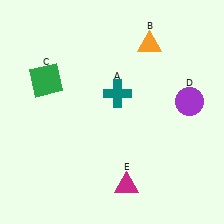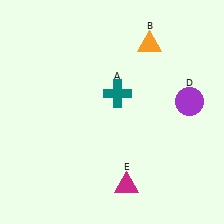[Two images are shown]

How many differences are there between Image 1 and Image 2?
There is 1 difference between the two images.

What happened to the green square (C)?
The green square (C) was removed in Image 2. It was in the top-left area of Image 1.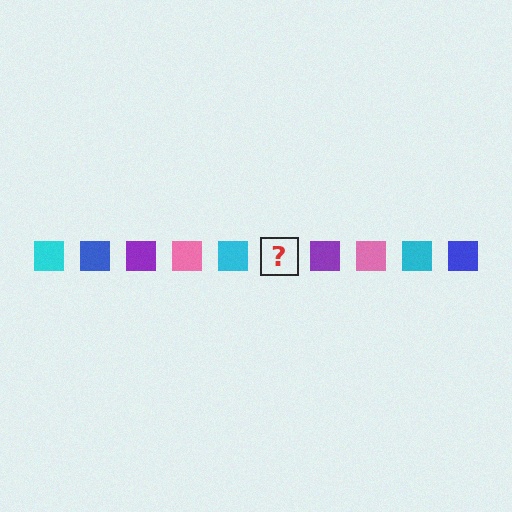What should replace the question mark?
The question mark should be replaced with a blue square.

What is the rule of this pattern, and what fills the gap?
The rule is that the pattern cycles through cyan, blue, purple, pink squares. The gap should be filled with a blue square.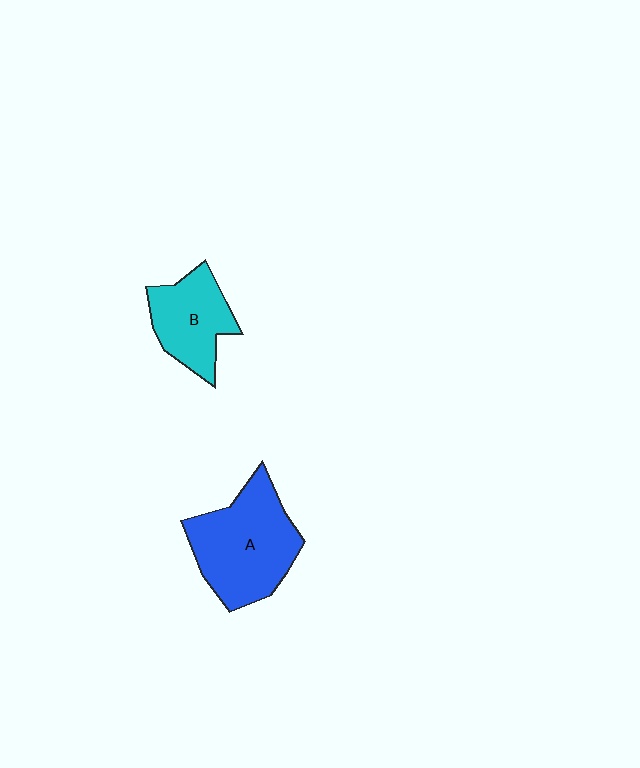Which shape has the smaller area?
Shape B (cyan).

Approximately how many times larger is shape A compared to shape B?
Approximately 1.6 times.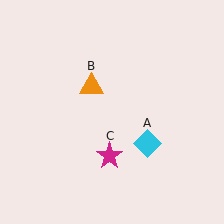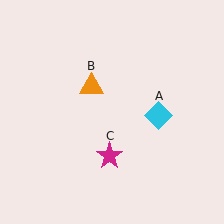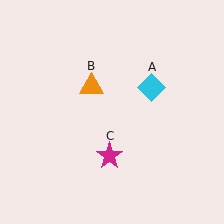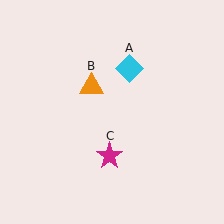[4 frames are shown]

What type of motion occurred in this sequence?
The cyan diamond (object A) rotated counterclockwise around the center of the scene.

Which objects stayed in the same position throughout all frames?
Orange triangle (object B) and magenta star (object C) remained stationary.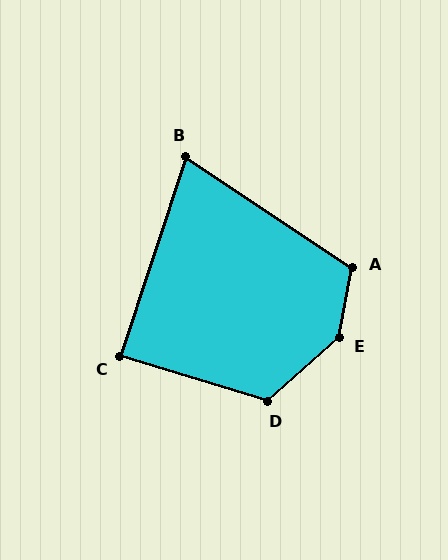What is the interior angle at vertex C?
Approximately 89 degrees (approximately right).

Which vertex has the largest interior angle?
E, at approximately 142 degrees.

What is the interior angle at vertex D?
Approximately 121 degrees (obtuse).